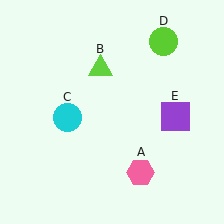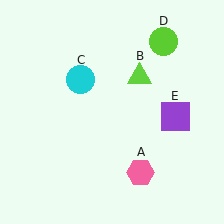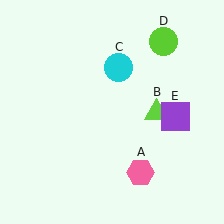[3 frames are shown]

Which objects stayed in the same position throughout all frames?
Pink hexagon (object A) and lime circle (object D) and purple square (object E) remained stationary.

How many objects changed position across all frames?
2 objects changed position: lime triangle (object B), cyan circle (object C).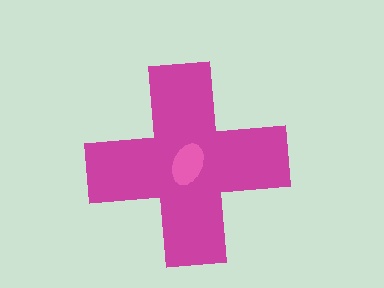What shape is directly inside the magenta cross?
The pink ellipse.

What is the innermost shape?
The pink ellipse.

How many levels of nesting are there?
2.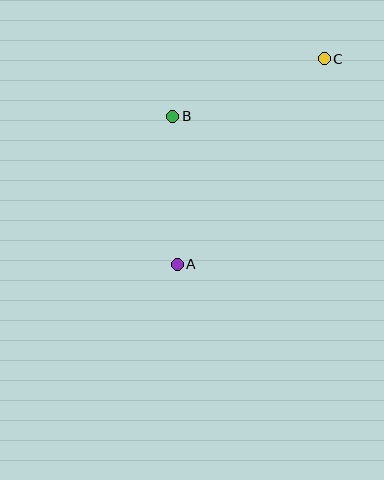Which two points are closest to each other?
Points A and B are closest to each other.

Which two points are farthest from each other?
Points A and C are farthest from each other.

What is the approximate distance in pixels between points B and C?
The distance between B and C is approximately 162 pixels.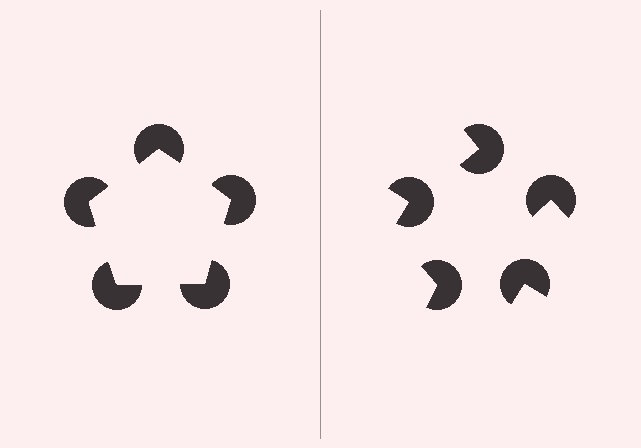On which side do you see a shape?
An illusory pentagon appears on the left side. On the right side the wedge cuts are rotated, so no coherent shape forms.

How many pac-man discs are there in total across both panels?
10 — 5 on each side.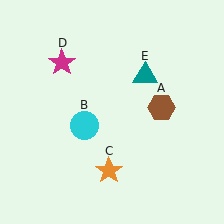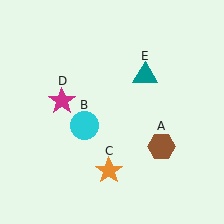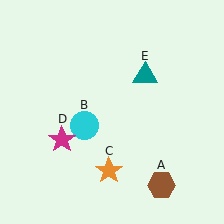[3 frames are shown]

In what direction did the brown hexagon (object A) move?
The brown hexagon (object A) moved down.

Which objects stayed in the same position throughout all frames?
Cyan circle (object B) and orange star (object C) and teal triangle (object E) remained stationary.